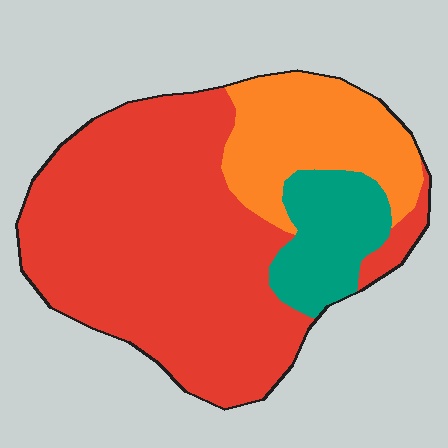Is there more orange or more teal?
Orange.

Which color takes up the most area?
Red, at roughly 65%.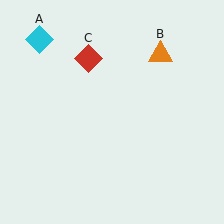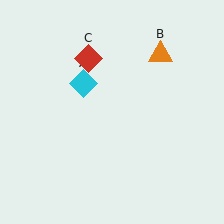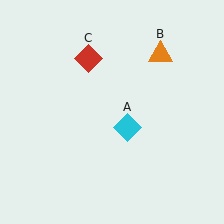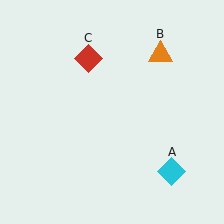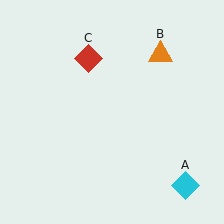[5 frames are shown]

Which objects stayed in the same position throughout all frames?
Orange triangle (object B) and red diamond (object C) remained stationary.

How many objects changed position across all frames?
1 object changed position: cyan diamond (object A).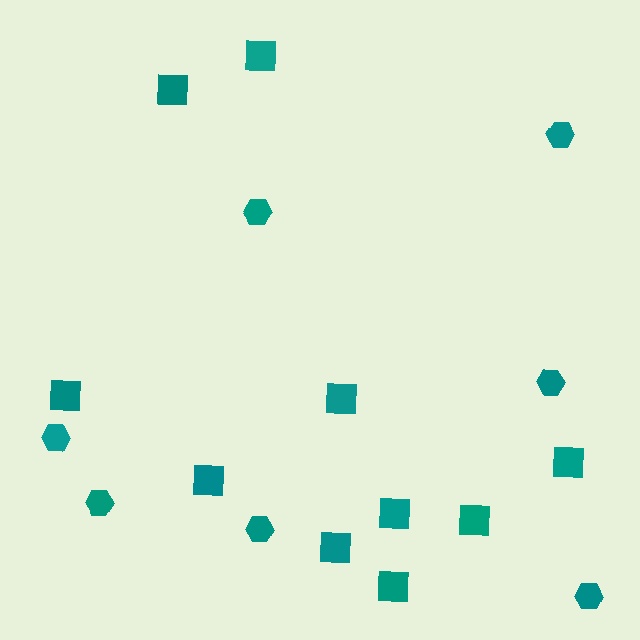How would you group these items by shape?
There are 2 groups: one group of hexagons (7) and one group of squares (10).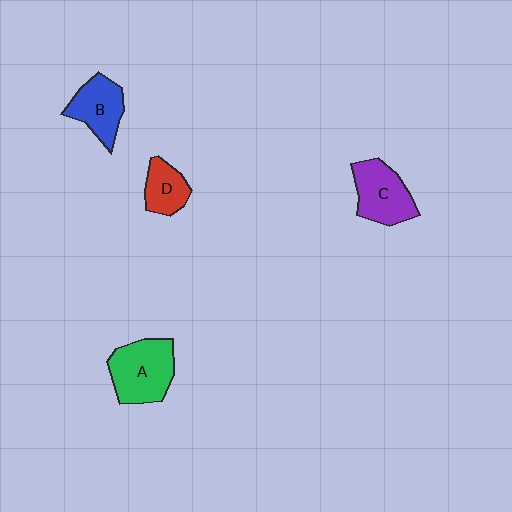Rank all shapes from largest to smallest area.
From largest to smallest: A (green), C (purple), B (blue), D (red).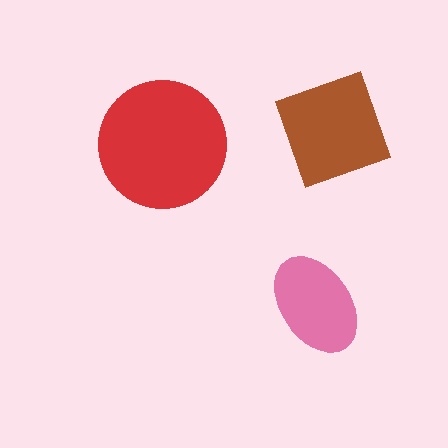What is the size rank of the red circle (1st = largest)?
1st.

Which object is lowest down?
The pink ellipse is bottommost.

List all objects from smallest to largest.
The pink ellipse, the brown diamond, the red circle.